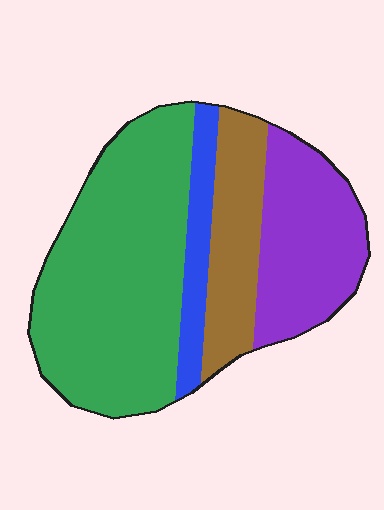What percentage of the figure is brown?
Brown covers roughly 15% of the figure.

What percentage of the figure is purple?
Purple takes up about one quarter (1/4) of the figure.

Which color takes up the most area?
Green, at roughly 50%.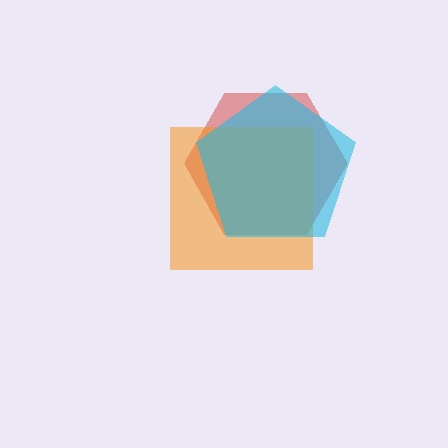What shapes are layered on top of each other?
The layered shapes are: a red hexagon, an orange square, a cyan pentagon.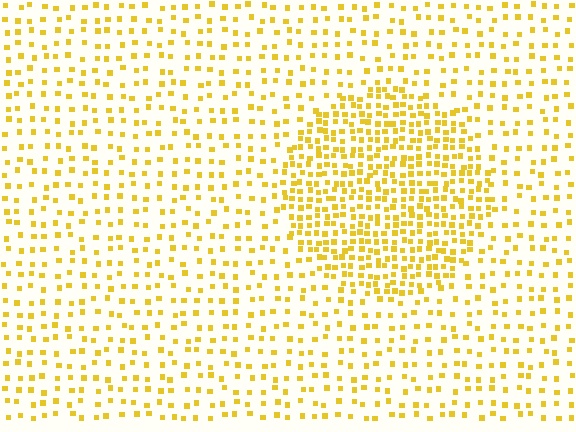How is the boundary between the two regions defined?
The boundary is defined by a change in element density (approximately 2.3x ratio). All elements are the same color, size, and shape.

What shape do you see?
I see a circle.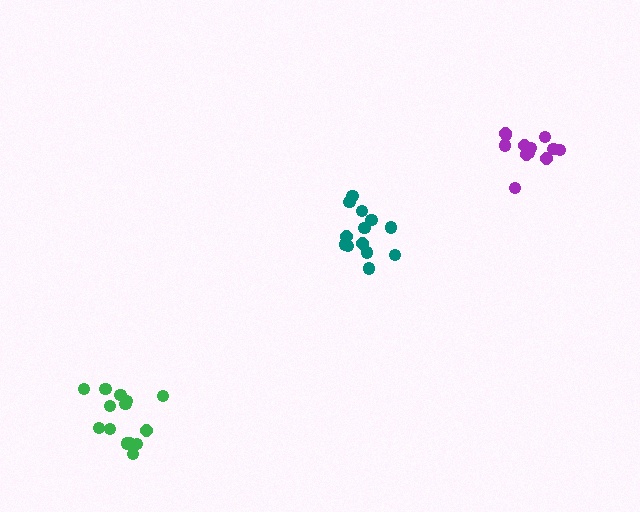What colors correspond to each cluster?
The clusters are colored: teal, green, purple.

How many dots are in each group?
Group 1: 13 dots, Group 2: 14 dots, Group 3: 12 dots (39 total).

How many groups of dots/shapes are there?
There are 3 groups.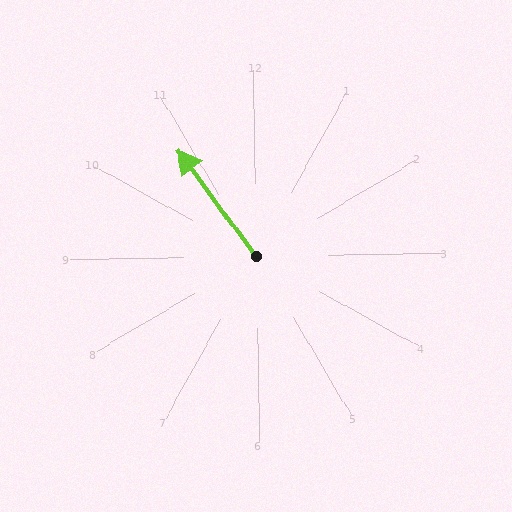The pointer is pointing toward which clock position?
Roughly 11 o'clock.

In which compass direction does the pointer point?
Northwest.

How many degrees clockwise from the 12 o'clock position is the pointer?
Approximately 325 degrees.